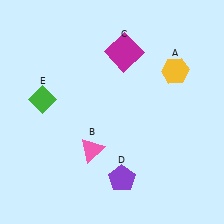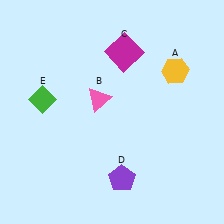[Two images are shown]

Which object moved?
The pink triangle (B) moved up.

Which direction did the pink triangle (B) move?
The pink triangle (B) moved up.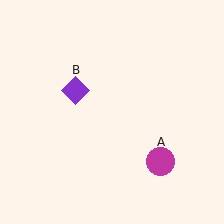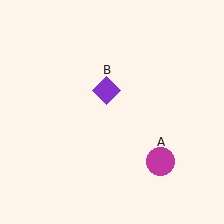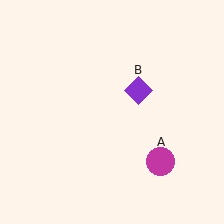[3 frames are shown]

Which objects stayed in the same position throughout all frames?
Magenta circle (object A) remained stationary.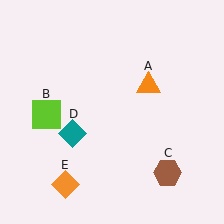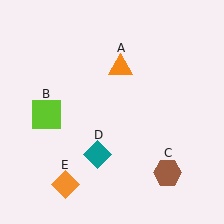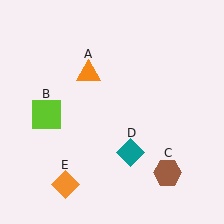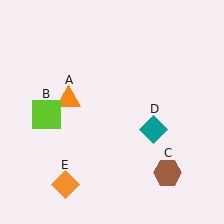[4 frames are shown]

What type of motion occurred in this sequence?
The orange triangle (object A), teal diamond (object D) rotated counterclockwise around the center of the scene.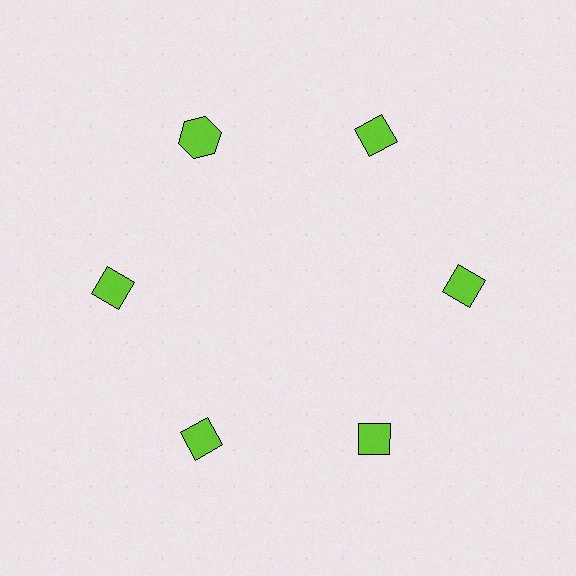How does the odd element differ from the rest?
It has a different shape: hexagon instead of diamond.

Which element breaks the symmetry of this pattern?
The lime hexagon at roughly the 11 o'clock position breaks the symmetry. All other shapes are lime diamonds.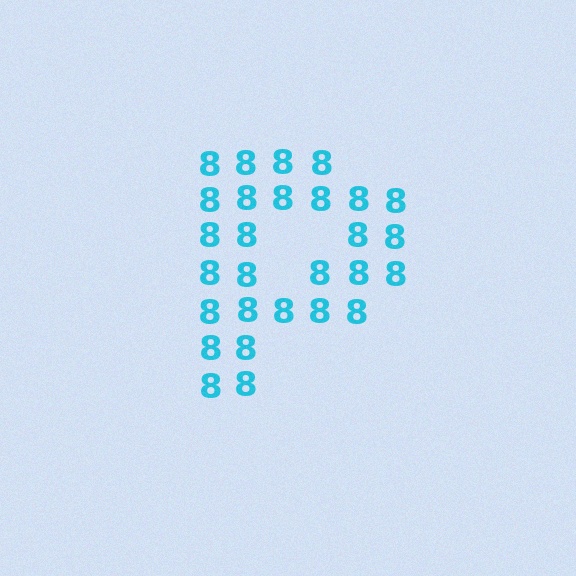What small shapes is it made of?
It is made of small digit 8's.